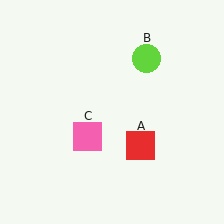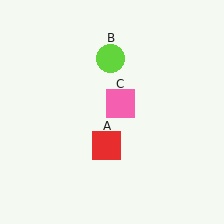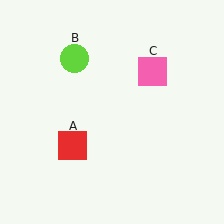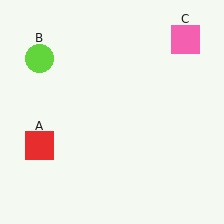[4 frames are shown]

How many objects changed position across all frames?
3 objects changed position: red square (object A), lime circle (object B), pink square (object C).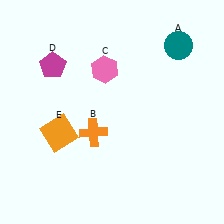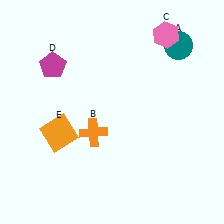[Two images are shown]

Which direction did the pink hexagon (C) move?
The pink hexagon (C) moved right.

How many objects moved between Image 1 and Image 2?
1 object moved between the two images.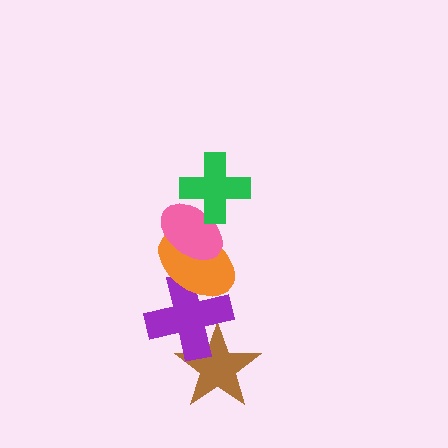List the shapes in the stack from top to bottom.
From top to bottom: the green cross, the pink ellipse, the orange ellipse, the purple cross, the brown star.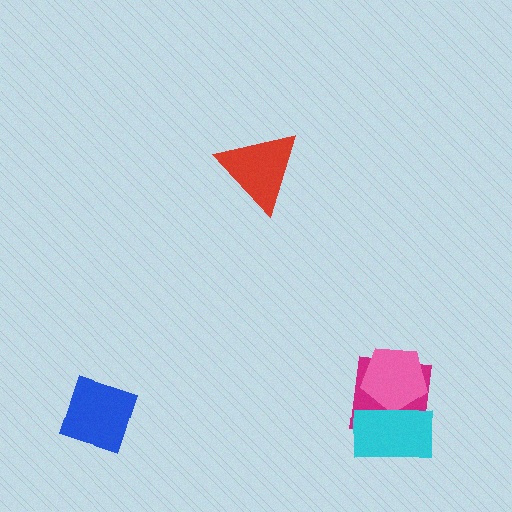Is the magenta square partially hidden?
Yes, it is partially covered by another shape.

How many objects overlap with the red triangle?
0 objects overlap with the red triangle.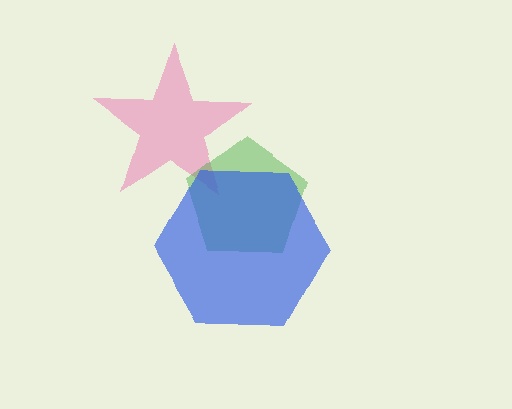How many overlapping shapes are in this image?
There are 3 overlapping shapes in the image.